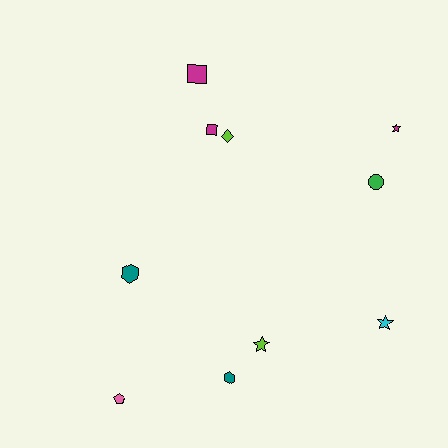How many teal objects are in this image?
There are 2 teal objects.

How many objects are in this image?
There are 10 objects.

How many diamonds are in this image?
There is 1 diamond.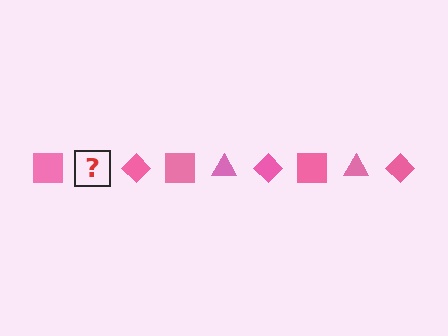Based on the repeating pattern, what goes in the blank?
The blank should be a pink triangle.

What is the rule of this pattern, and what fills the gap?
The rule is that the pattern cycles through square, triangle, diamond shapes in pink. The gap should be filled with a pink triangle.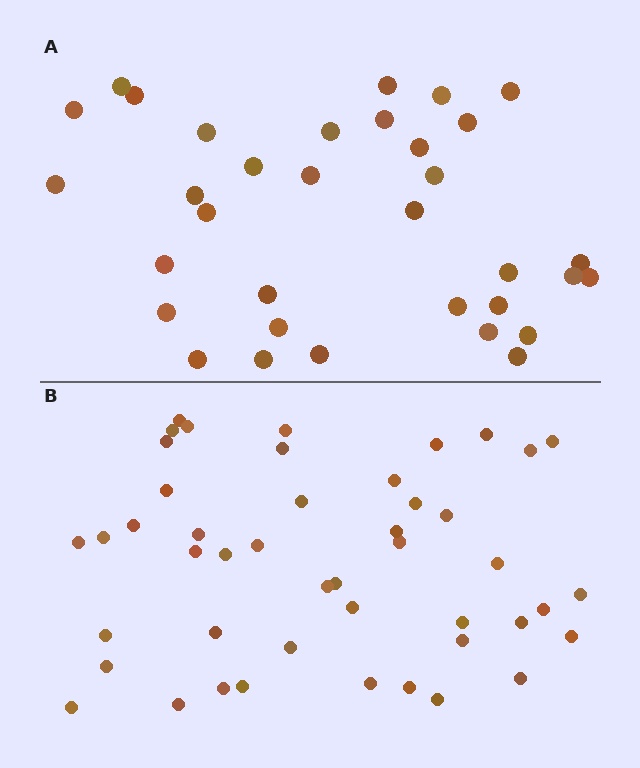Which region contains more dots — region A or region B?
Region B (the bottom region) has more dots.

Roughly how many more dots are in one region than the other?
Region B has roughly 12 or so more dots than region A.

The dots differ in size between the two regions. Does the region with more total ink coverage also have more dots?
No. Region A has more total ink coverage because its dots are larger, but region B actually contains more individual dots. Total area can be misleading — the number of items is what matters here.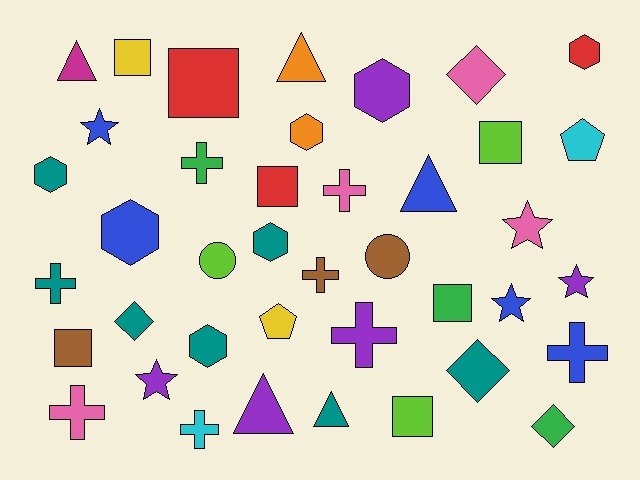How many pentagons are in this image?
There are 2 pentagons.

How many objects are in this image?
There are 40 objects.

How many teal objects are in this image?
There are 7 teal objects.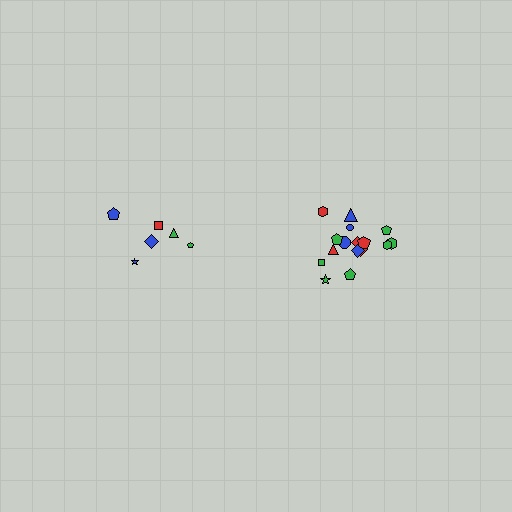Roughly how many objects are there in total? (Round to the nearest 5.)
Roughly 25 objects in total.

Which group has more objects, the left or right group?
The right group.